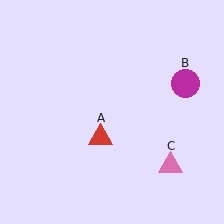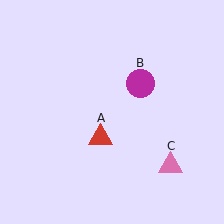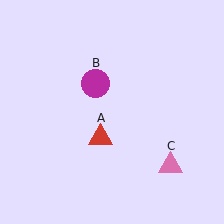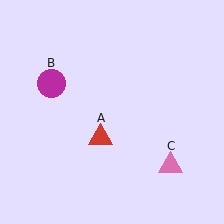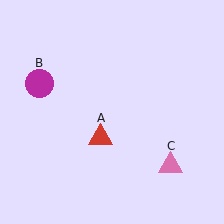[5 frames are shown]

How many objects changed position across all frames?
1 object changed position: magenta circle (object B).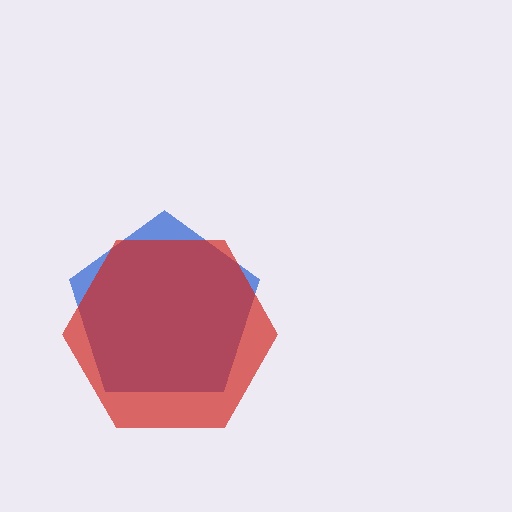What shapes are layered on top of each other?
The layered shapes are: a blue pentagon, a red hexagon.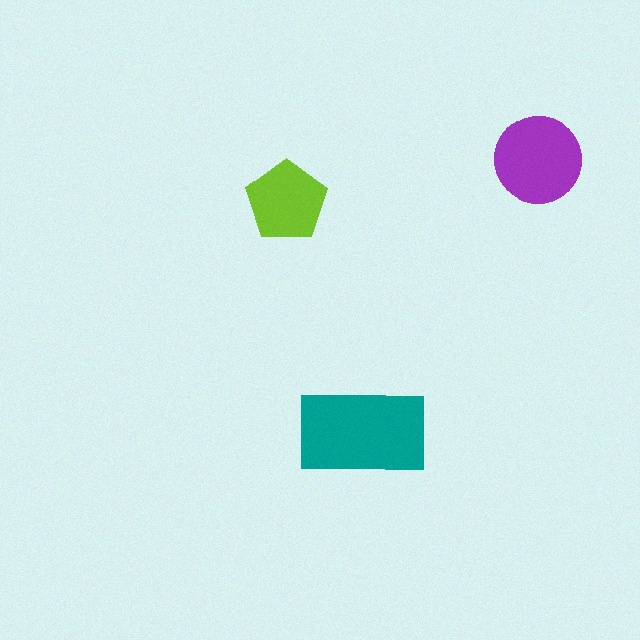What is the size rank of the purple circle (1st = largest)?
2nd.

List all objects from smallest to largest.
The lime pentagon, the purple circle, the teal rectangle.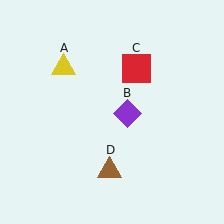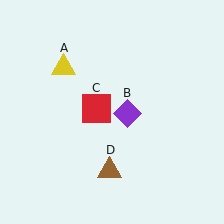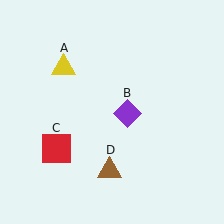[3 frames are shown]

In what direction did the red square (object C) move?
The red square (object C) moved down and to the left.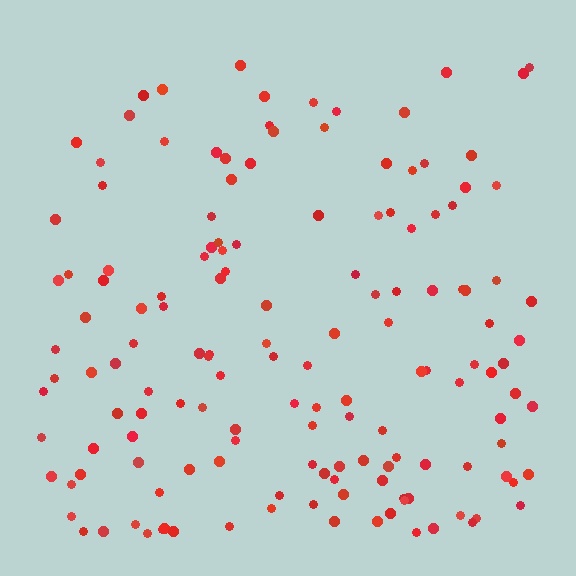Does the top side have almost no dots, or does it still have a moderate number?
Still a moderate number, just noticeably fewer than the bottom.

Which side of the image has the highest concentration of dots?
The bottom.